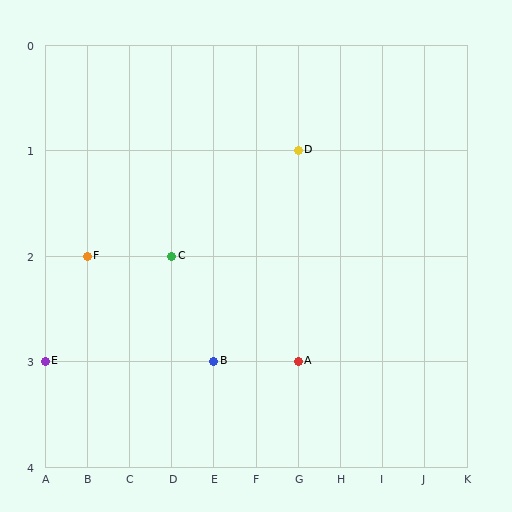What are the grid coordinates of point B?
Point B is at grid coordinates (E, 3).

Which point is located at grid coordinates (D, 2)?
Point C is at (D, 2).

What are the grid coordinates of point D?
Point D is at grid coordinates (G, 1).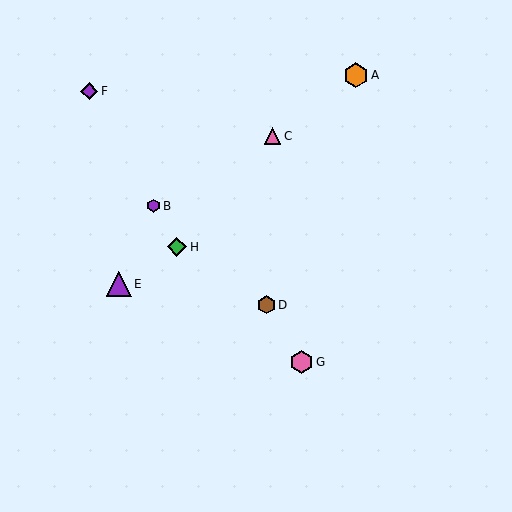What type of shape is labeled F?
Shape F is a purple diamond.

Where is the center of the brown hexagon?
The center of the brown hexagon is at (267, 305).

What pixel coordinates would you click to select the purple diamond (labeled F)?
Click at (89, 91) to select the purple diamond F.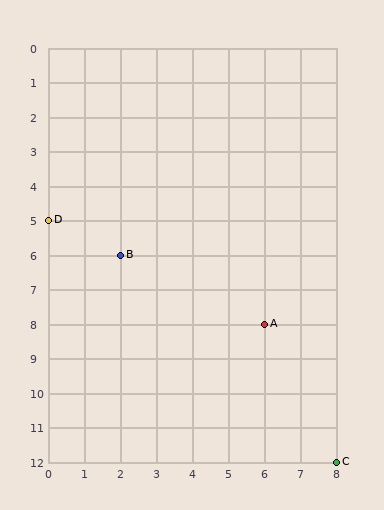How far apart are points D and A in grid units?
Points D and A are 6 columns and 3 rows apart (about 6.7 grid units diagonally).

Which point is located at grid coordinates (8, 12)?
Point C is at (8, 12).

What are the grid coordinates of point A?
Point A is at grid coordinates (6, 8).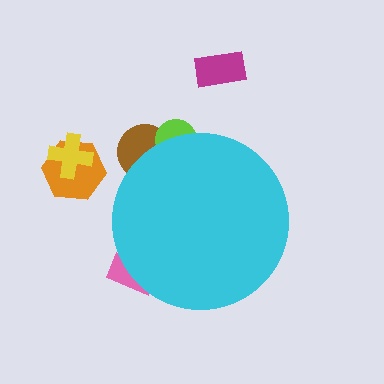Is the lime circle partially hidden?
Yes, the lime circle is partially hidden behind the cyan circle.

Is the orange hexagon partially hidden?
No, the orange hexagon is fully visible.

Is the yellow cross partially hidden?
No, the yellow cross is fully visible.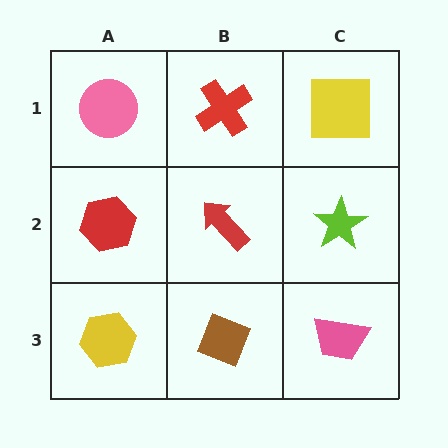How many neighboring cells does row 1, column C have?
2.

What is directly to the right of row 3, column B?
A pink trapezoid.